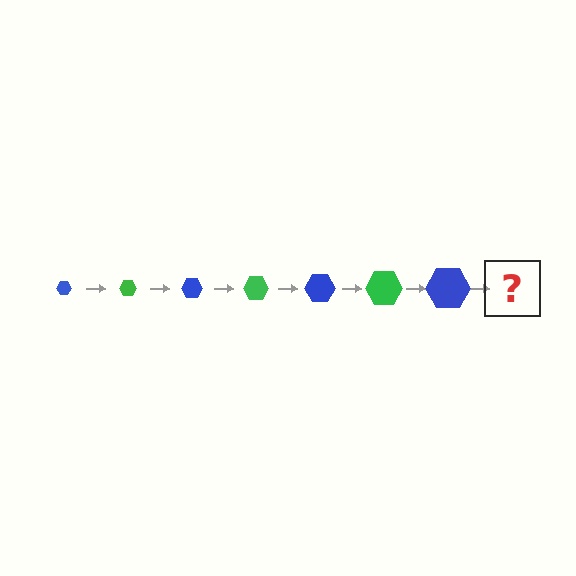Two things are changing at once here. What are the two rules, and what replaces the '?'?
The two rules are that the hexagon grows larger each step and the color cycles through blue and green. The '?' should be a green hexagon, larger than the previous one.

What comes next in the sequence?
The next element should be a green hexagon, larger than the previous one.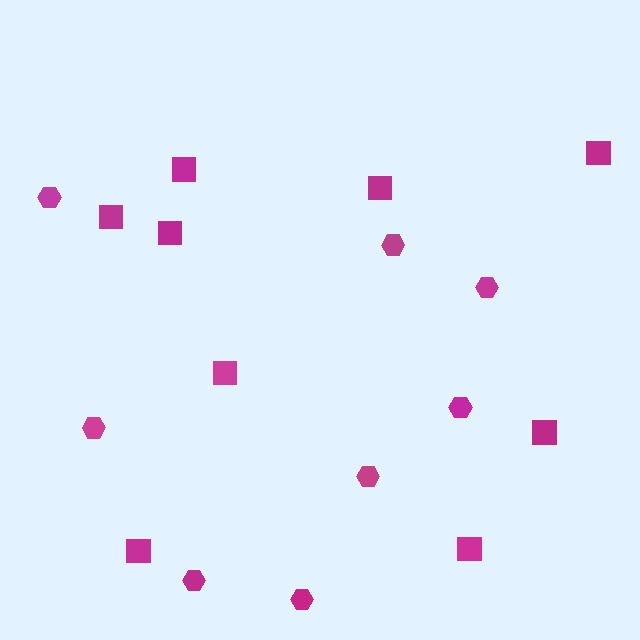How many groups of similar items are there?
There are 2 groups: one group of squares (9) and one group of hexagons (8).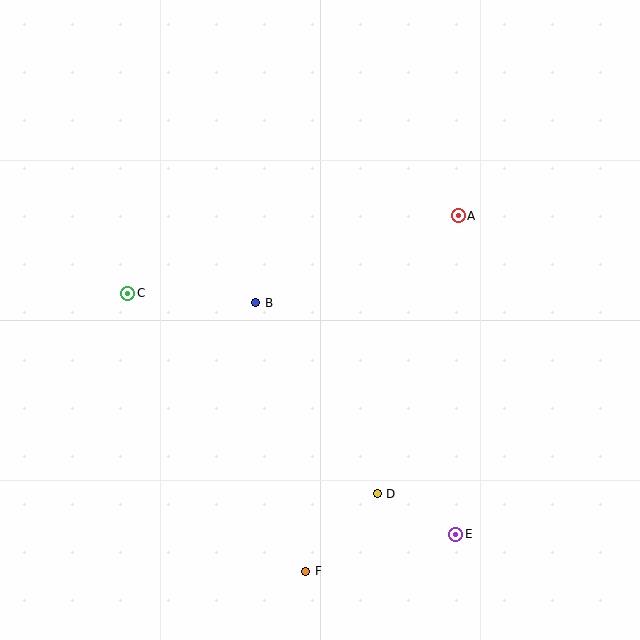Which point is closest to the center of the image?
Point B at (256, 303) is closest to the center.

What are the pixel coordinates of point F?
Point F is at (306, 571).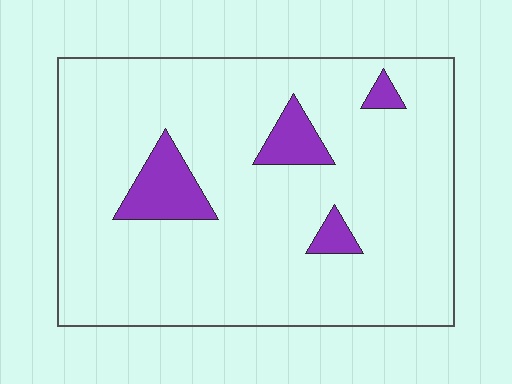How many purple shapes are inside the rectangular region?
4.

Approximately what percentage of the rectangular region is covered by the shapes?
Approximately 10%.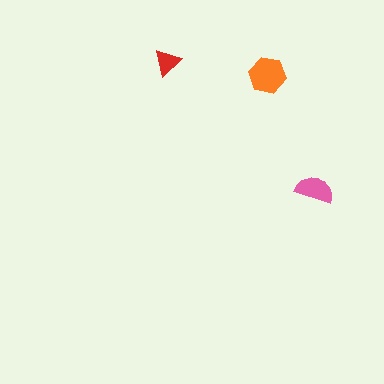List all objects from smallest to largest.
The red triangle, the pink semicircle, the orange hexagon.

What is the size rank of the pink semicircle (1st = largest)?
2nd.